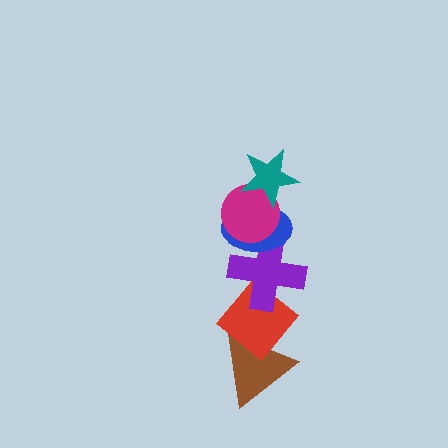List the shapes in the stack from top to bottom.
From top to bottom: the teal star, the magenta circle, the blue ellipse, the purple cross, the red diamond, the brown triangle.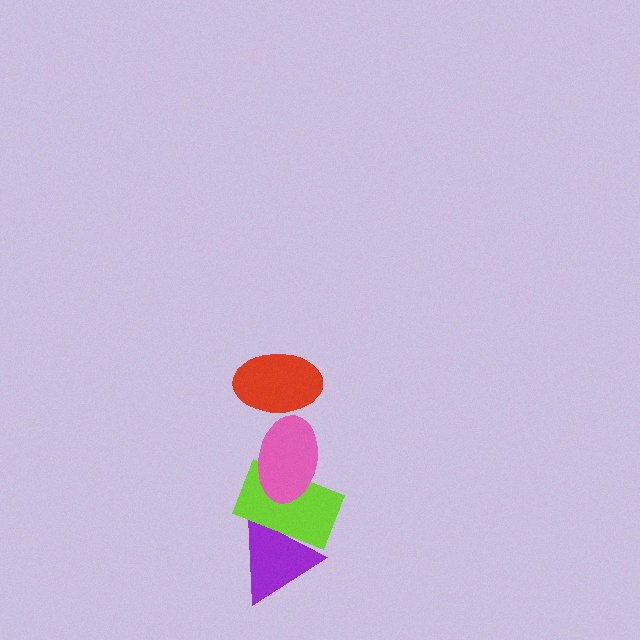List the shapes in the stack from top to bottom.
From top to bottom: the red ellipse, the pink ellipse, the lime rectangle, the purple triangle.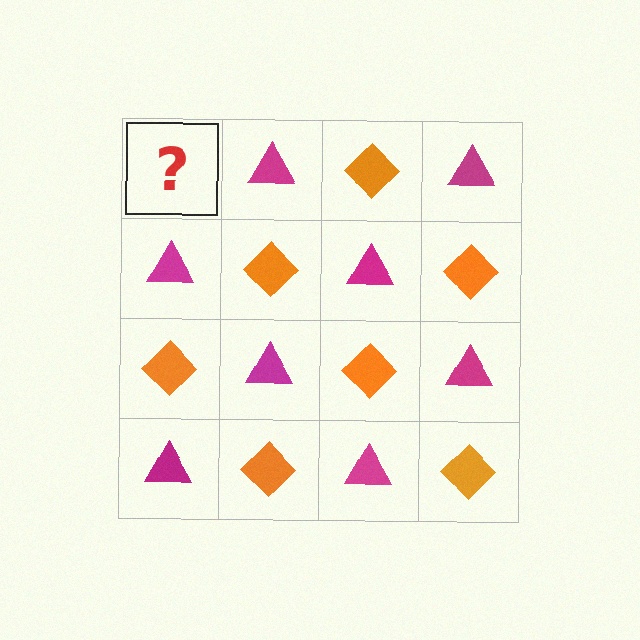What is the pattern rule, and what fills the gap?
The rule is that it alternates orange diamond and magenta triangle in a checkerboard pattern. The gap should be filled with an orange diamond.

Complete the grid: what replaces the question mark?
The question mark should be replaced with an orange diamond.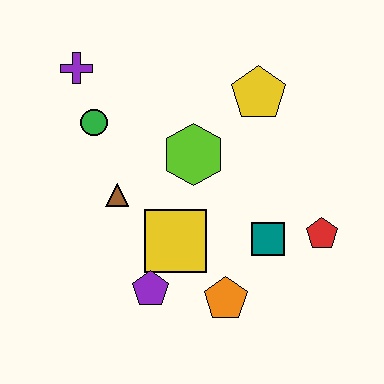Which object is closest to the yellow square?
The purple pentagon is closest to the yellow square.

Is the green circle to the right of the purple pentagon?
No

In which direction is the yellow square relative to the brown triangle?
The yellow square is to the right of the brown triangle.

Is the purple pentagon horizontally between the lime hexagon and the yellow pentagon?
No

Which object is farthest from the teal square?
The purple cross is farthest from the teal square.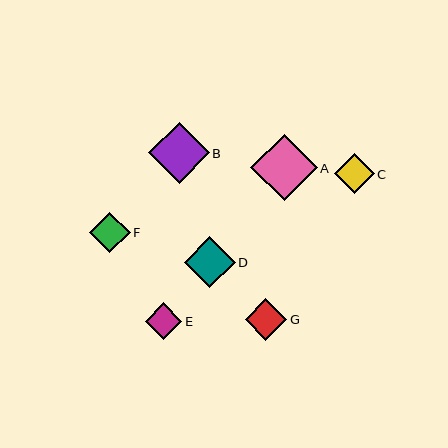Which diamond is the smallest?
Diamond E is the smallest with a size of approximately 37 pixels.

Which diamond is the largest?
Diamond A is the largest with a size of approximately 67 pixels.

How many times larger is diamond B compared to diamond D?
Diamond B is approximately 1.2 times the size of diamond D.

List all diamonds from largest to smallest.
From largest to smallest: A, B, D, G, F, C, E.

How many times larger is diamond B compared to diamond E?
Diamond B is approximately 1.6 times the size of diamond E.